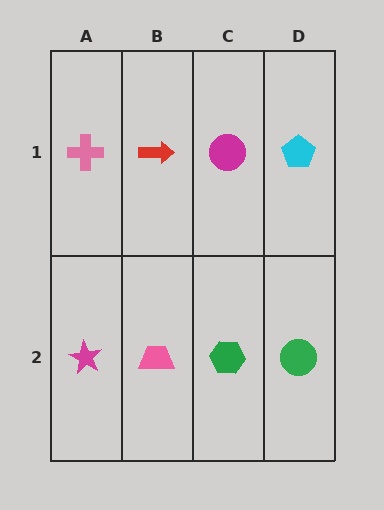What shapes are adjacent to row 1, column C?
A green hexagon (row 2, column C), a red arrow (row 1, column B), a cyan pentagon (row 1, column D).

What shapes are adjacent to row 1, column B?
A pink trapezoid (row 2, column B), a pink cross (row 1, column A), a magenta circle (row 1, column C).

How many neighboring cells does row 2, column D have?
2.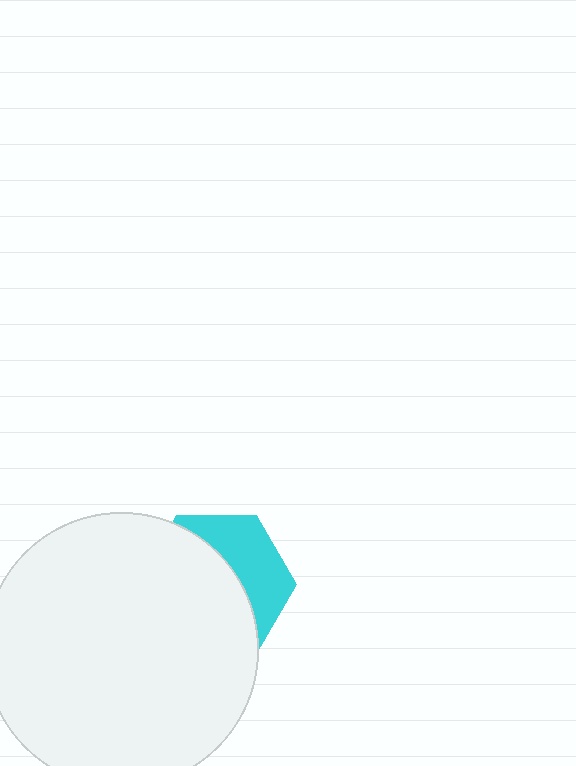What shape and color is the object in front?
The object in front is a white circle.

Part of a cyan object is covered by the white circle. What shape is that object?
It is a hexagon.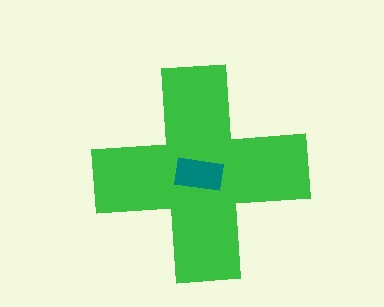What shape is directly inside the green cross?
The teal rectangle.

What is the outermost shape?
The green cross.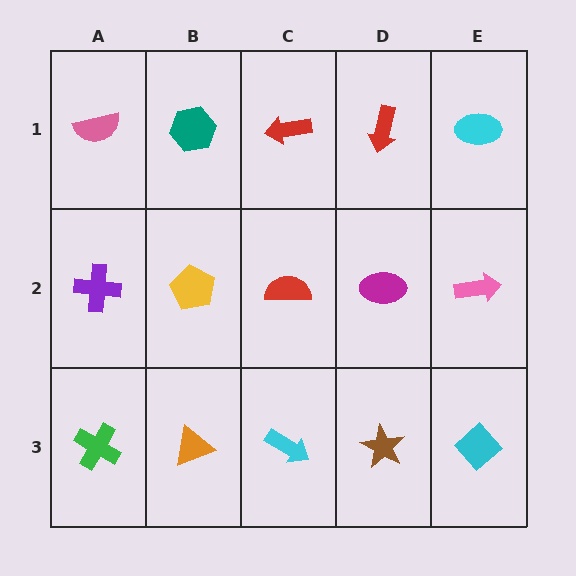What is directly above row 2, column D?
A red arrow.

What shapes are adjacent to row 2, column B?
A teal hexagon (row 1, column B), an orange triangle (row 3, column B), a purple cross (row 2, column A), a red semicircle (row 2, column C).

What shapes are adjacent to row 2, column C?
A red arrow (row 1, column C), a cyan arrow (row 3, column C), a yellow pentagon (row 2, column B), a magenta ellipse (row 2, column D).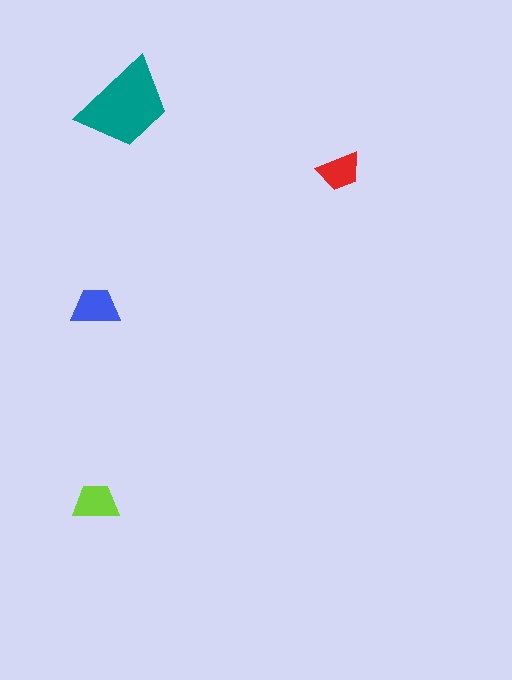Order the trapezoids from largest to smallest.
the teal one, the blue one, the lime one, the red one.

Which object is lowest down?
The lime trapezoid is bottommost.